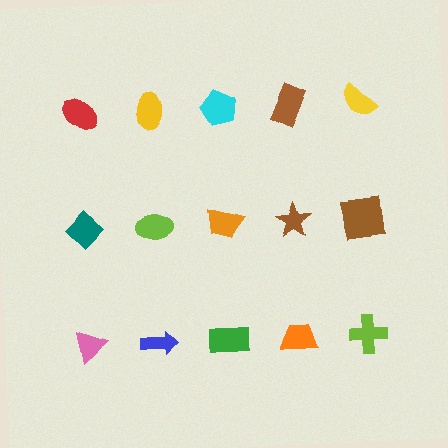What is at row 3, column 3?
A green rectangle.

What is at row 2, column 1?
A teal diamond.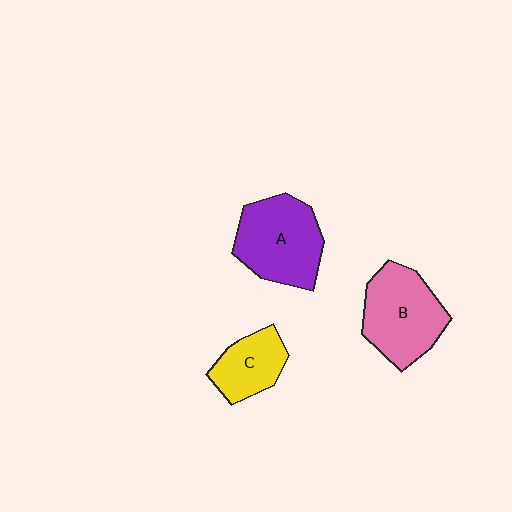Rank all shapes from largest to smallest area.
From largest to smallest: A (purple), B (pink), C (yellow).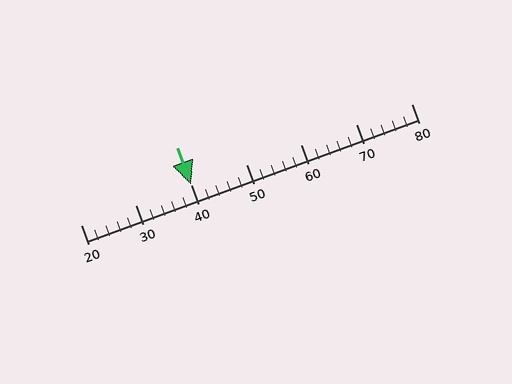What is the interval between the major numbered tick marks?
The major tick marks are spaced 10 units apart.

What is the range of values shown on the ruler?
The ruler shows values from 20 to 80.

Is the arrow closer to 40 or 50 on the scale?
The arrow is closer to 40.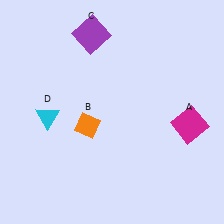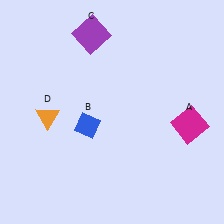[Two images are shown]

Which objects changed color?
B changed from orange to blue. D changed from cyan to orange.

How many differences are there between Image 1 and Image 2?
There are 2 differences between the two images.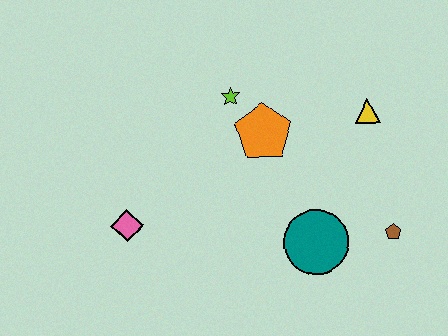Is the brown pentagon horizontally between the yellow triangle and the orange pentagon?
No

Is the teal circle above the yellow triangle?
No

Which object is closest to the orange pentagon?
The lime star is closest to the orange pentagon.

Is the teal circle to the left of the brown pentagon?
Yes